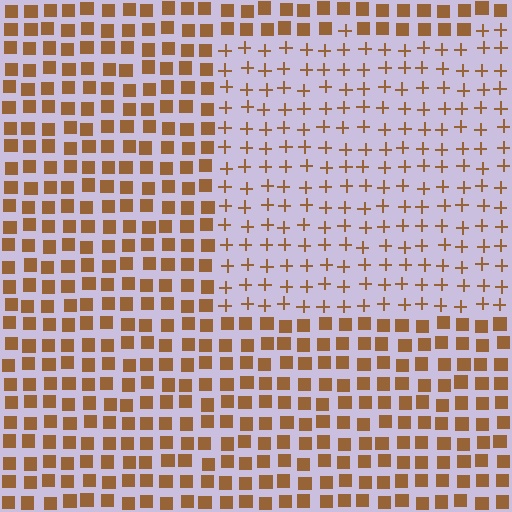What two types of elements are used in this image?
The image uses plus signs inside the rectangle region and squares outside it.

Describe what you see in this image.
The image is filled with small brown elements arranged in a uniform grid. A rectangle-shaped region contains plus signs, while the surrounding area contains squares. The boundary is defined purely by the change in element shape.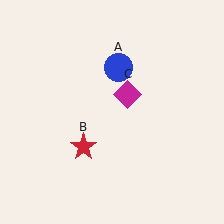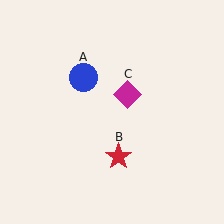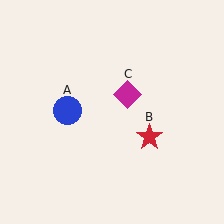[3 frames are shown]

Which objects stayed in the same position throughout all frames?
Magenta diamond (object C) remained stationary.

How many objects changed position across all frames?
2 objects changed position: blue circle (object A), red star (object B).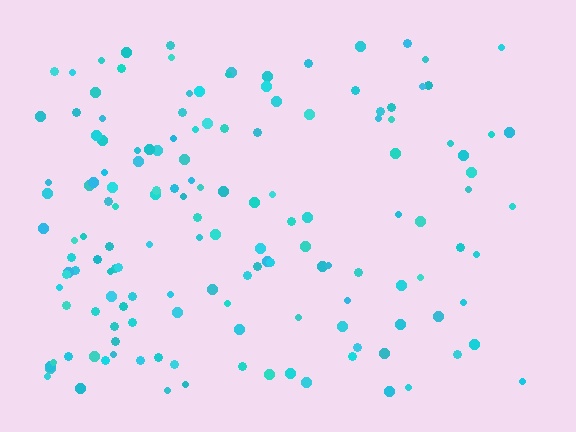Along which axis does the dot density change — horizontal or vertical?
Horizontal.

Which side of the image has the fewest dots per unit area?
The right.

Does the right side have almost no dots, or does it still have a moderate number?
Still a moderate number, just noticeably fewer than the left.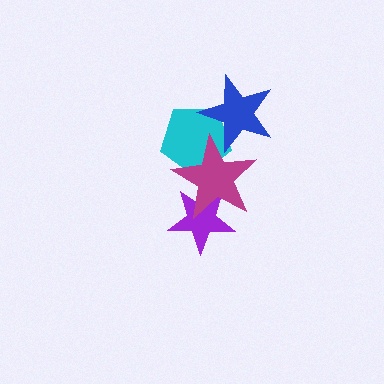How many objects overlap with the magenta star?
3 objects overlap with the magenta star.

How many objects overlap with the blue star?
2 objects overlap with the blue star.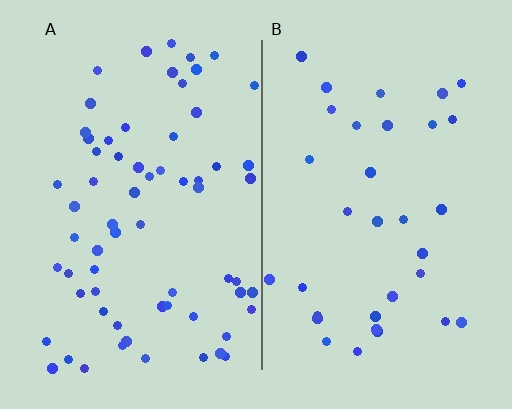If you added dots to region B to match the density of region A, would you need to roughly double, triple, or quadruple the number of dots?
Approximately double.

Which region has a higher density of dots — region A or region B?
A (the left).